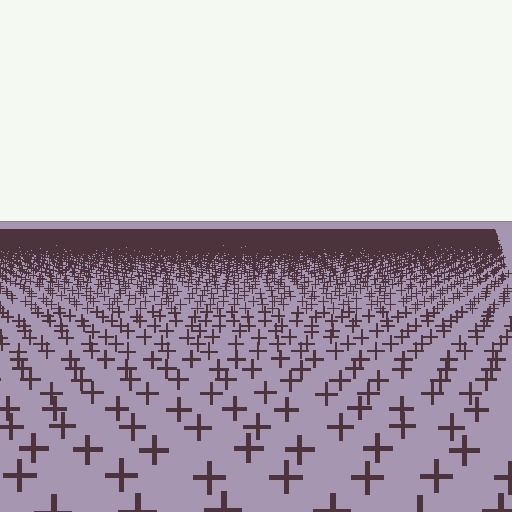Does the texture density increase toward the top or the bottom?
Density increases toward the top.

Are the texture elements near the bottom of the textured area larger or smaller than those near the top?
Larger. Near the bottom, elements are closer to the viewer and appear at a bigger on-screen size.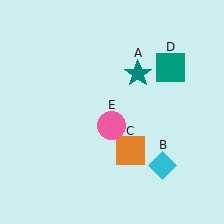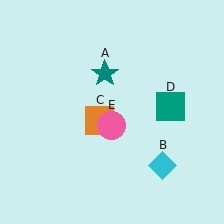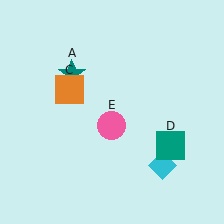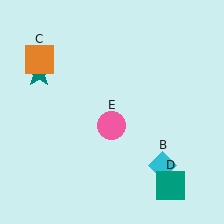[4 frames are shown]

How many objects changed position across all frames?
3 objects changed position: teal star (object A), orange square (object C), teal square (object D).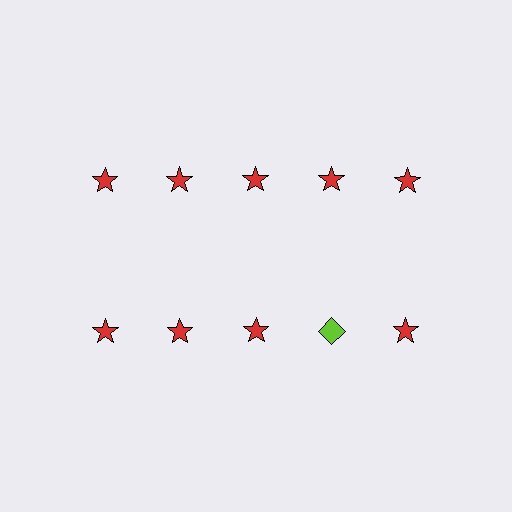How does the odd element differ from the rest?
It differs in both color (lime instead of red) and shape (diamond instead of star).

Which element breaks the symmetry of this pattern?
The lime diamond in the second row, second from right column breaks the symmetry. All other shapes are red stars.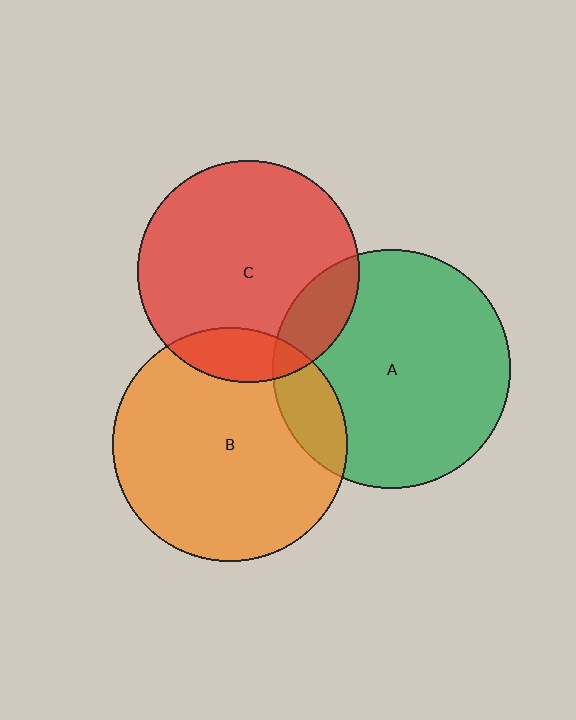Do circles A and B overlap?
Yes.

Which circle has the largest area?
Circle A (green).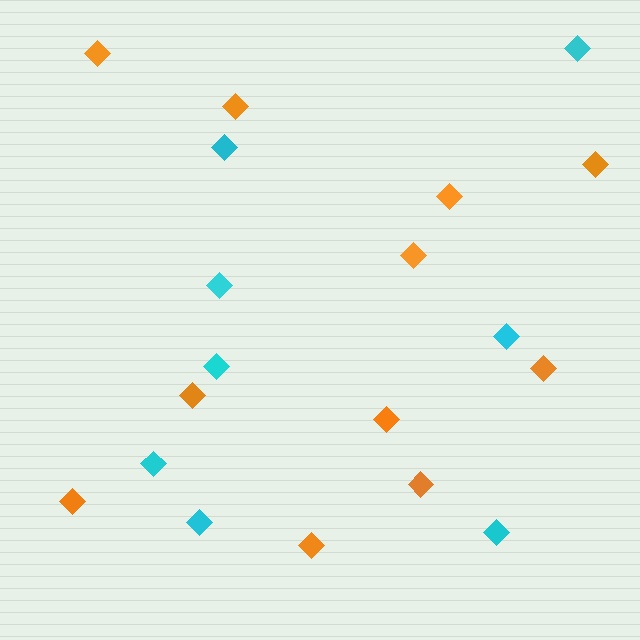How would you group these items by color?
There are 2 groups: one group of cyan diamonds (8) and one group of orange diamonds (11).